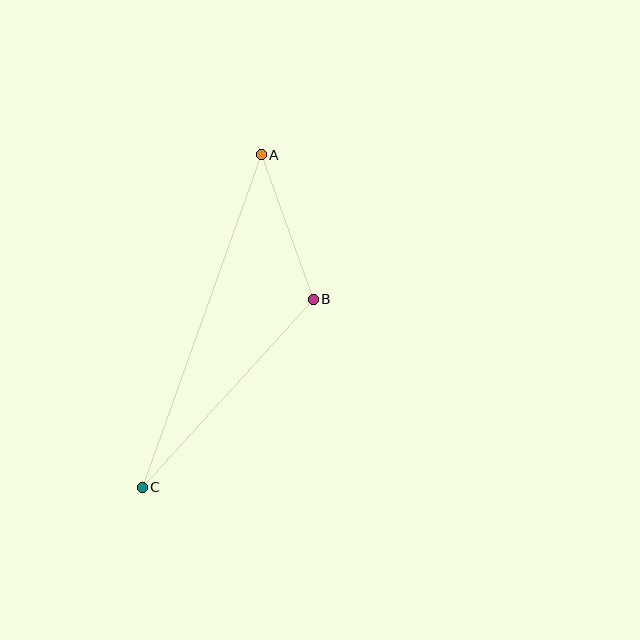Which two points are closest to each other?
Points A and B are closest to each other.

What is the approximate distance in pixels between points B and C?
The distance between B and C is approximately 254 pixels.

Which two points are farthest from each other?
Points A and C are farthest from each other.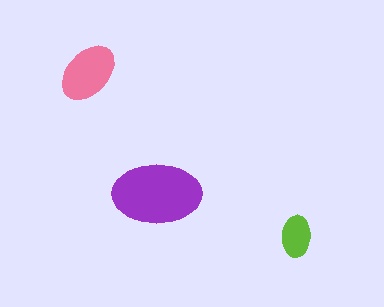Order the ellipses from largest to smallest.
the purple one, the pink one, the lime one.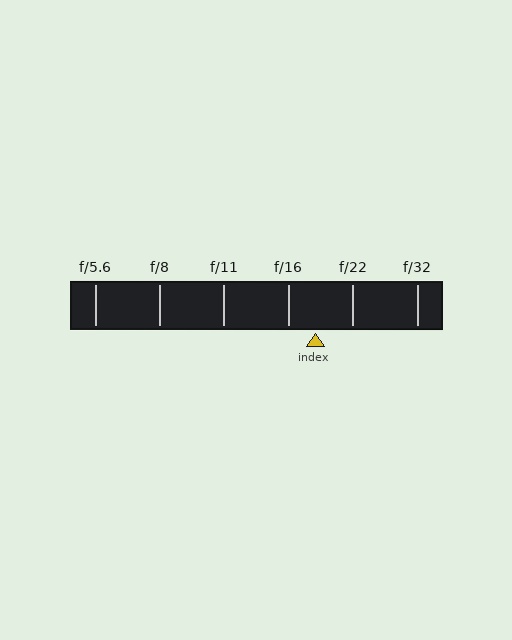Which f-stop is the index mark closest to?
The index mark is closest to f/16.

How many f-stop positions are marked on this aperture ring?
There are 6 f-stop positions marked.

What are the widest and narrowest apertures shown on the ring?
The widest aperture shown is f/5.6 and the narrowest is f/32.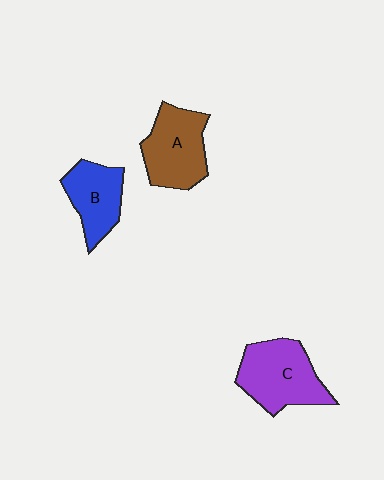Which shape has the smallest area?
Shape B (blue).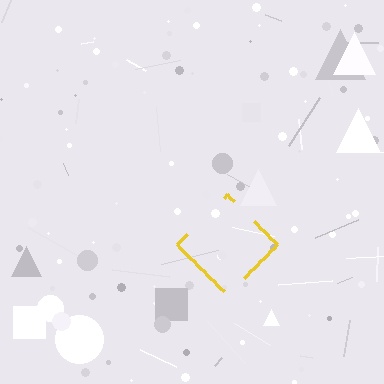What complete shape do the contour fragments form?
The contour fragments form a diamond.